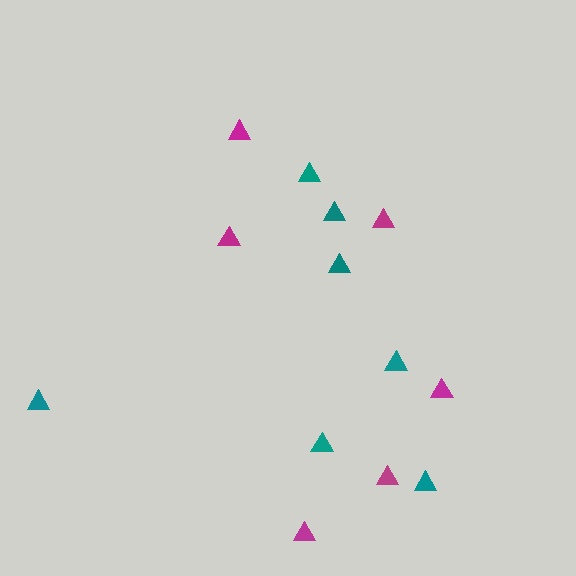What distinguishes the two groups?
There are 2 groups: one group of teal triangles (7) and one group of magenta triangles (6).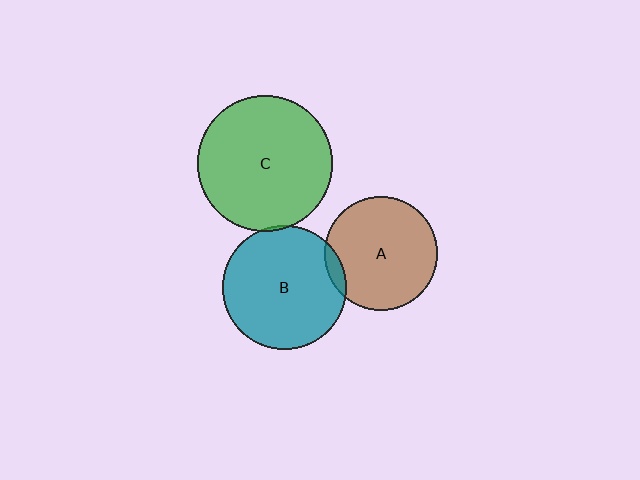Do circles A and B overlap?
Yes.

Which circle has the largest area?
Circle C (green).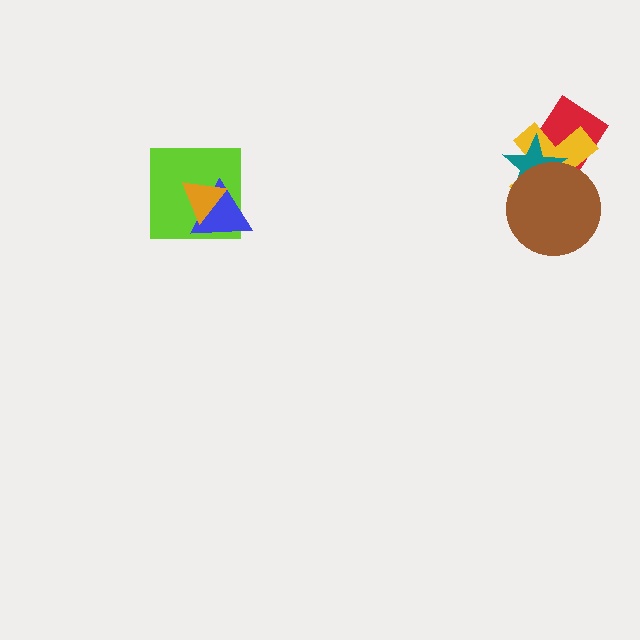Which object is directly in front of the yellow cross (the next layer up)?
The teal star is directly in front of the yellow cross.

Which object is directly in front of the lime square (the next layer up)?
The blue triangle is directly in front of the lime square.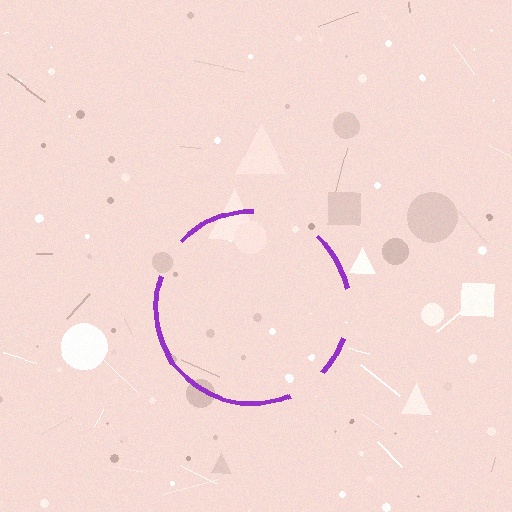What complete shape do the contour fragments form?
The contour fragments form a circle.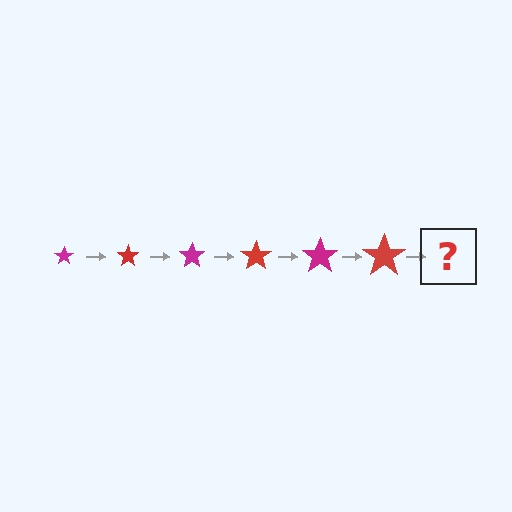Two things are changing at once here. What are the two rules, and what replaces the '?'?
The two rules are that the star grows larger each step and the color cycles through magenta and red. The '?' should be a magenta star, larger than the previous one.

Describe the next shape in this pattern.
It should be a magenta star, larger than the previous one.